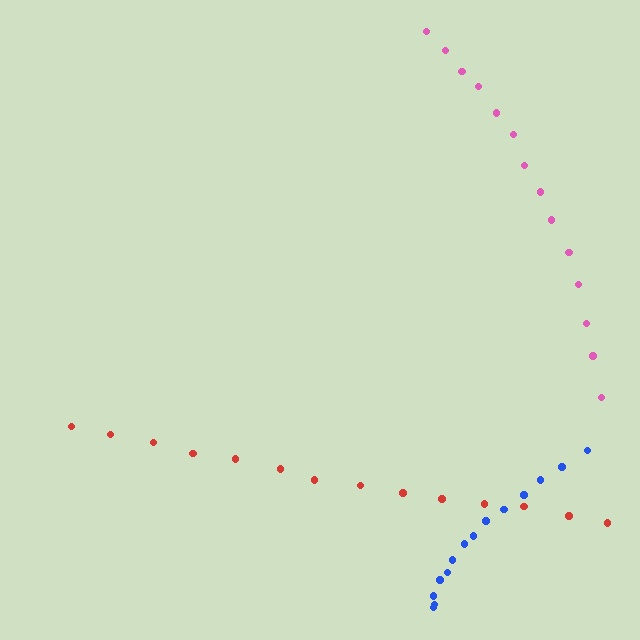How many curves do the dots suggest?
There are 3 distinct paths.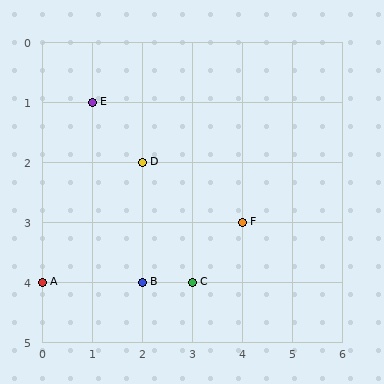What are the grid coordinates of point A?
Point A is at grid coordinates (0, 4).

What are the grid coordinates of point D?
Point D is at grid coordinates (2, 2).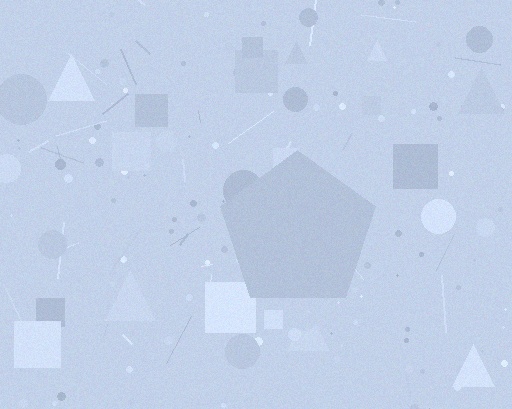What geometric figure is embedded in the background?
A pentagon is embedded in the background.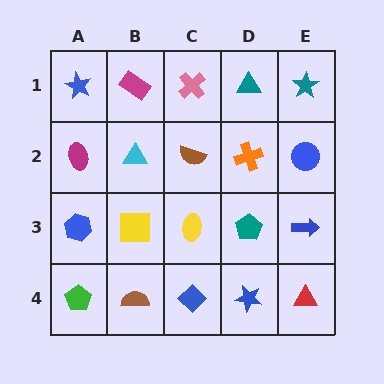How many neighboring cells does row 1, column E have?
2.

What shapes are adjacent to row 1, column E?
A blue circle (row 2, column E), a teal triangle (row 1, column D).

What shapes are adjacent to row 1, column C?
A brown semicircle (row 2, column C), a magenta rectangle (row 1, column B), a teal triangle (row 1, column D).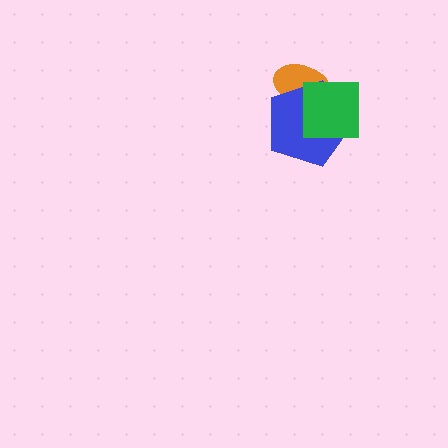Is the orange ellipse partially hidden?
Yes, it is partially covered by another shape.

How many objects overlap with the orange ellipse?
2 objects overlap with the orange ellipse.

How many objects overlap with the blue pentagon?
2 objects overlap with the blue pentagon.